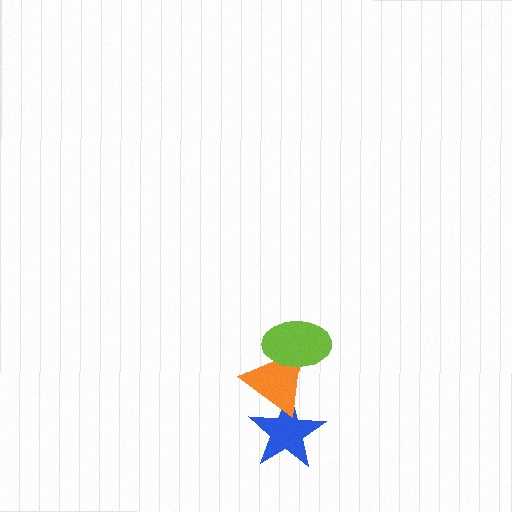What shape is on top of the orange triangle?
The lime ellipse is on top of the orange triangle.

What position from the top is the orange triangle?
The orange triangle is 2nd from the top.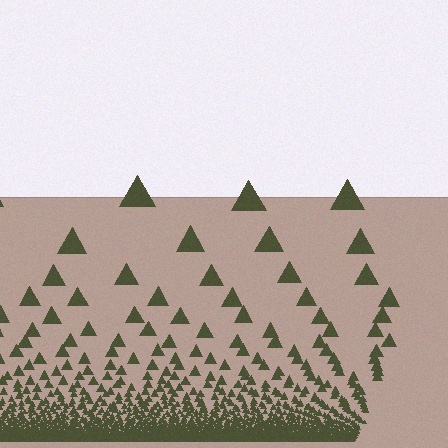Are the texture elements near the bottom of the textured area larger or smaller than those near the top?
Smaller. The gradient is inverted — elements near the bottom are smaller and denser.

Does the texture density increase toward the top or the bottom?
Density increases toward the bottom.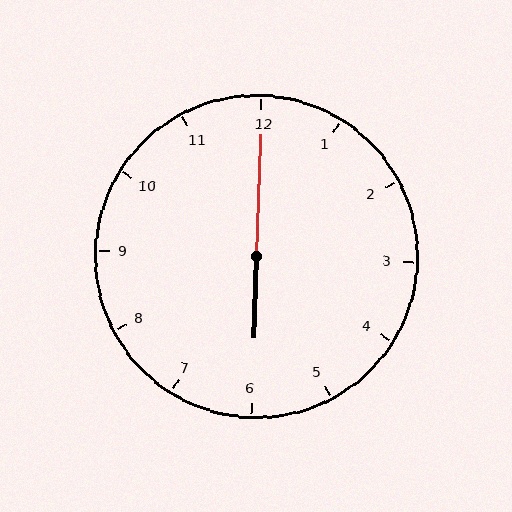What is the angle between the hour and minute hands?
Approximately 180 degrees.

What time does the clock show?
6:00.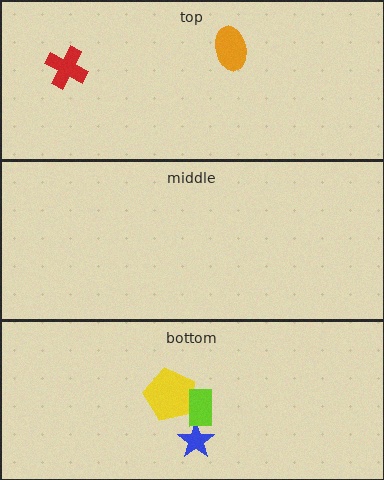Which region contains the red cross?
The top region.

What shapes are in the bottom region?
The yellow pentagon, the blue star, the lime rectangle.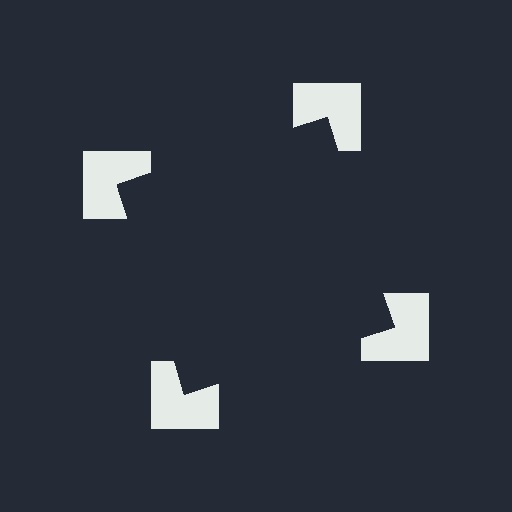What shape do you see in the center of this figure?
An illusory square — its edges are inferred from the aligned wedge cuts in the notched squares, not physically drawn.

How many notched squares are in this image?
There are 4 — one at each vertex of the illusory square.